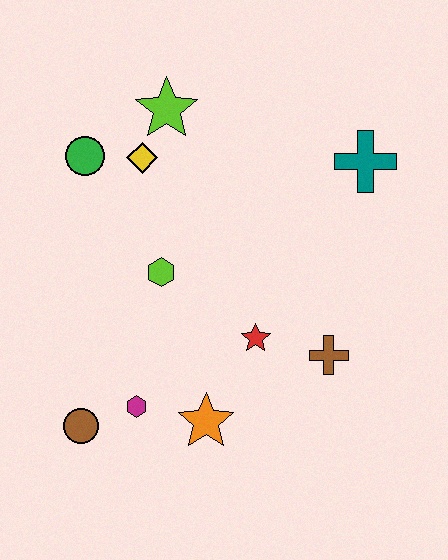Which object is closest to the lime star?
The yellow diamond is closest to the lime star.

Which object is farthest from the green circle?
The brown cross is farthest from the green circle.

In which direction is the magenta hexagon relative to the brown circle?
The magenta hexagon is to the right of the brown circle.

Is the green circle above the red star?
Yes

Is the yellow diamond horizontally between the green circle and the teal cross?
Yes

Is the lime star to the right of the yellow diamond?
Yes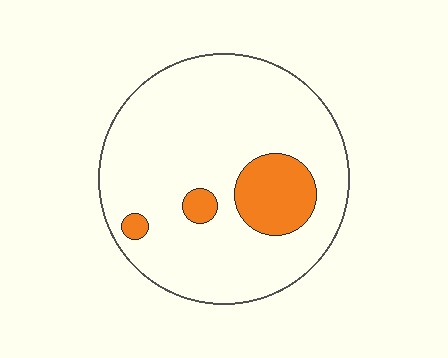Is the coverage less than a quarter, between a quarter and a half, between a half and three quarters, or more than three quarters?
Less than a quarter.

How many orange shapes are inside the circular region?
3.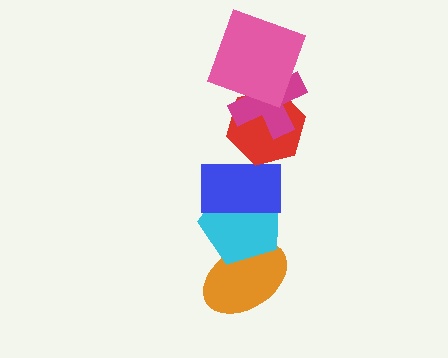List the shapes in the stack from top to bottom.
From top to bottom: the pink square, the magenta cross, the red hexagon, the blue rectangle, the cyan pentagon, the orange ellipse.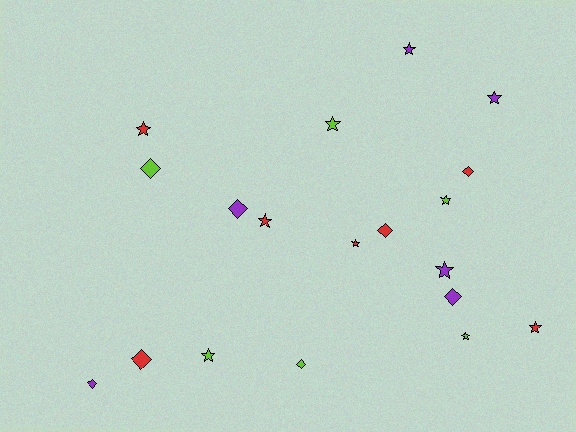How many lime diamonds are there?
There are 2 lime diamonds.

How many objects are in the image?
There are 19 objects.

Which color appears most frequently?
Red, with 7 objects.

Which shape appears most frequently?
Star, with 11 objects.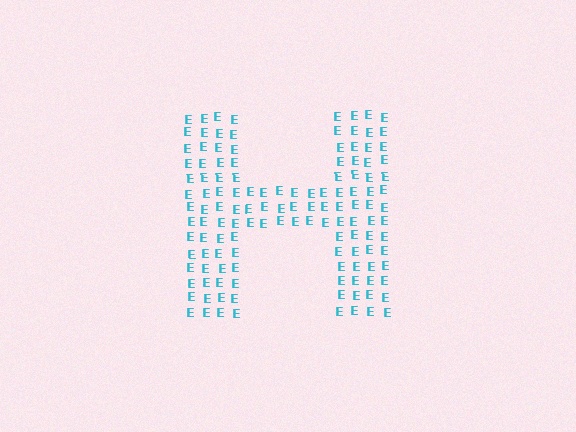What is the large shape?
The large shape is the letter H.